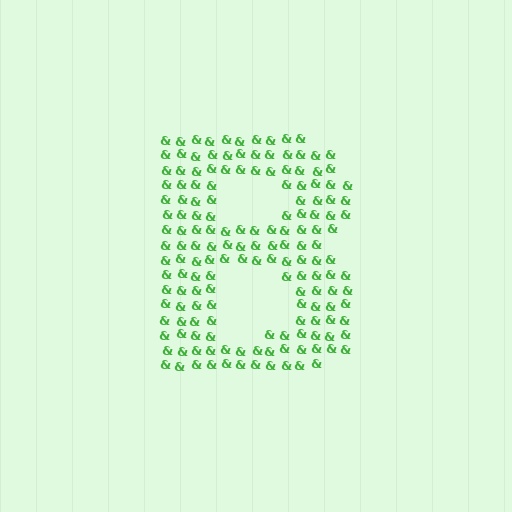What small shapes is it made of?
It is made of small ampersands.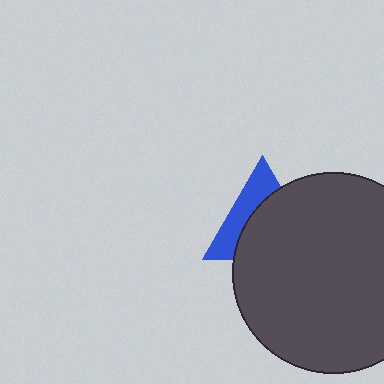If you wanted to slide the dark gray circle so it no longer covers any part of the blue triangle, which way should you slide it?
Slide it toward the lower-right — that is the most direct way to separate the two shapes.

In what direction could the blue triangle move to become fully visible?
The blue triangle could move toward the upper-left. That would shift it out from behind the dark gray circle entirely.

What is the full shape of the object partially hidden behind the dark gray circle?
The partially hidden object is a blue triangle.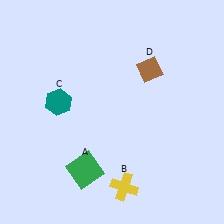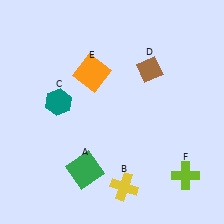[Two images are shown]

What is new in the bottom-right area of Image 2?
A lime cross (F) was added in the bottom-right area of Image 2.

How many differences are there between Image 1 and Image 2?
There are 2 differences between the two images.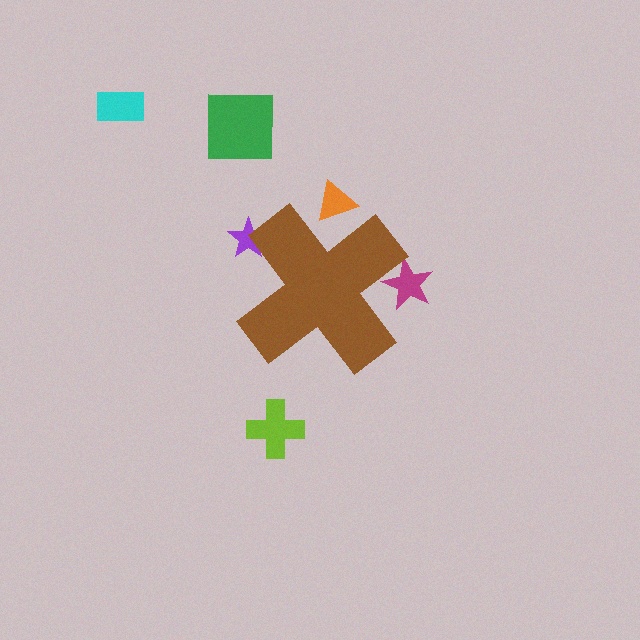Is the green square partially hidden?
No, the green square is fully visible.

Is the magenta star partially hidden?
Yes, the magenta star is partially hidden behind the brown cross.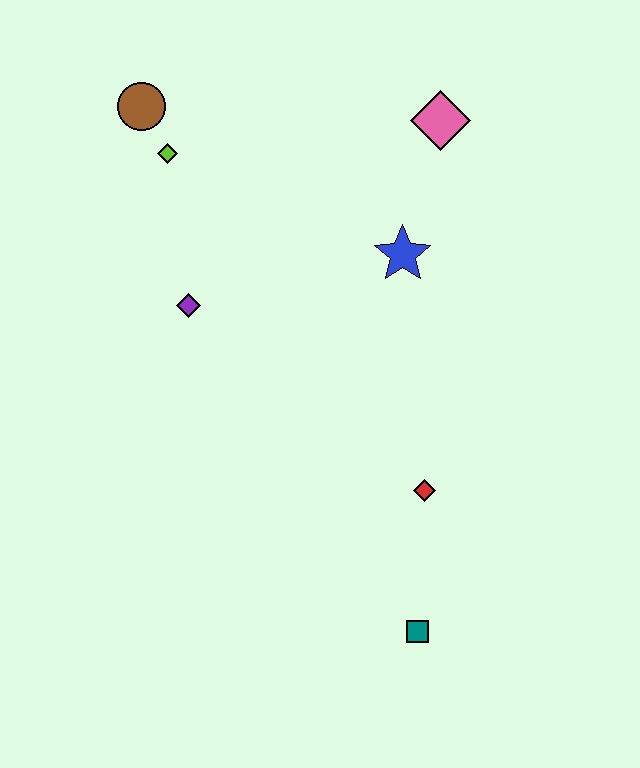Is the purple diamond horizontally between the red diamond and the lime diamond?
Yes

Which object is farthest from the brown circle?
The teal square is farthest from the brown circle.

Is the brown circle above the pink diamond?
Yes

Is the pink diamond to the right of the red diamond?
Yes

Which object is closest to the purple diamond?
The lime diamond is closest to the purple diamond.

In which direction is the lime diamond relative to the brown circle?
The lime diamond is below the brown circle.